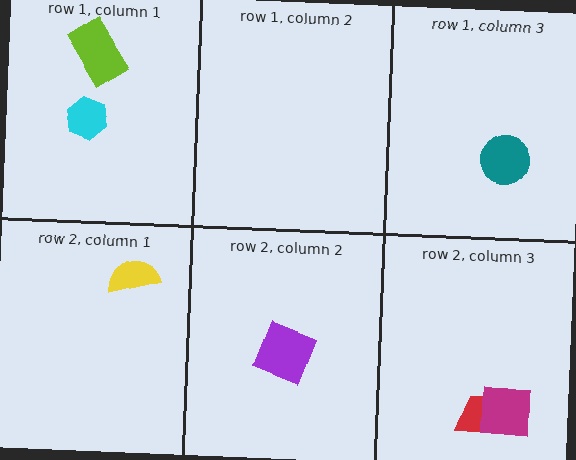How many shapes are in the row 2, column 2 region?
1.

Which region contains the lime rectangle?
The row 1, column 1 region.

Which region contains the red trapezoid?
The row 2, column 3 region.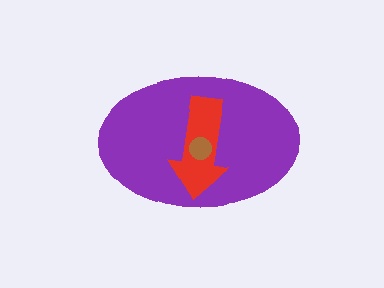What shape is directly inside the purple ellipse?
The red arrow.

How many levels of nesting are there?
3.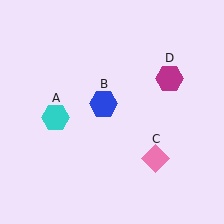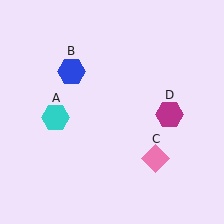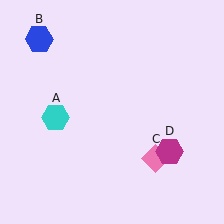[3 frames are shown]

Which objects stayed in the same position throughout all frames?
Cyan hexagon (object A) and pink diamond (object C) remained stationary.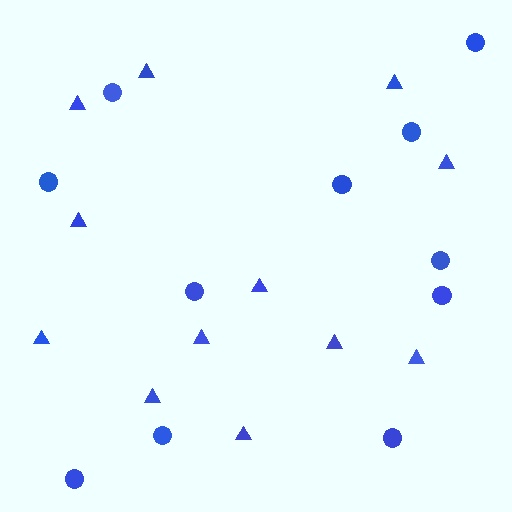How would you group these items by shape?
There are 2 groups: one group of circles (11) and one group of triangles (12).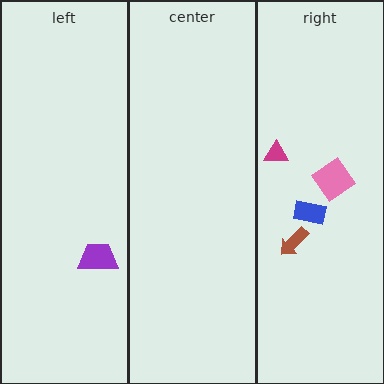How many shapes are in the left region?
1.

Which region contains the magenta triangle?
The right region.